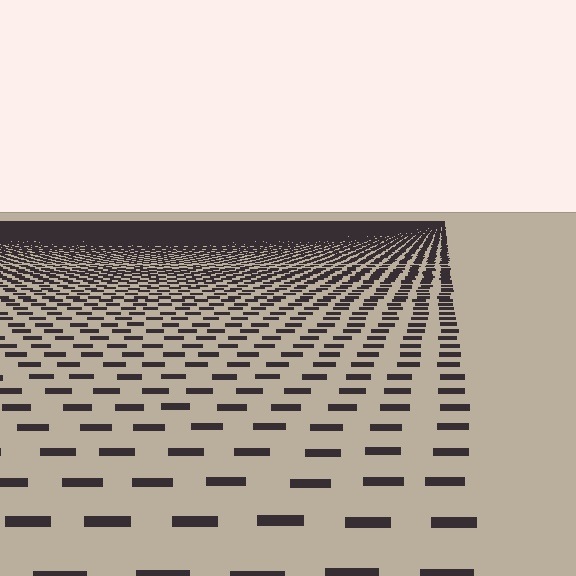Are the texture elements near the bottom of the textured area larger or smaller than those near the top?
Larger. Near the bottom, elements are closer to the viewer and appear at a bigger on-screen size.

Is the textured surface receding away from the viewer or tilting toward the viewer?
The surface is receding away from the viewer. Texture elements get smaller and denser toward the top.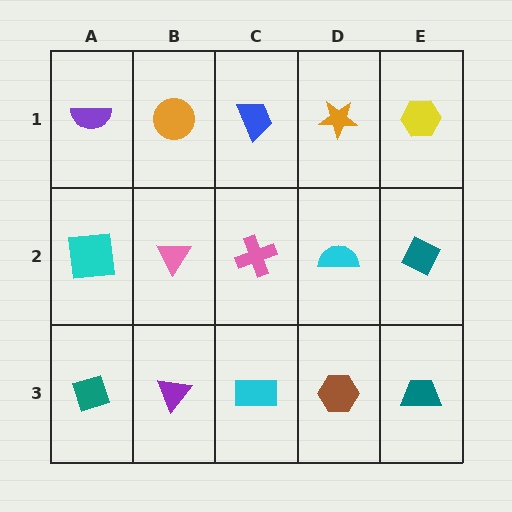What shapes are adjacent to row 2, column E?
A yellow hexagon (row 1, column E), a teal trapezoid (row 3, column E), a cyan semicircle (row 2, column D).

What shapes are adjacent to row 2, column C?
A blue trapezoid (row 1, column C), a cyan rectangle (row 3, column C), a pink triangle (row 2, column B), a cyan semicircle (row 2, column D).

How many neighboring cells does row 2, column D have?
4.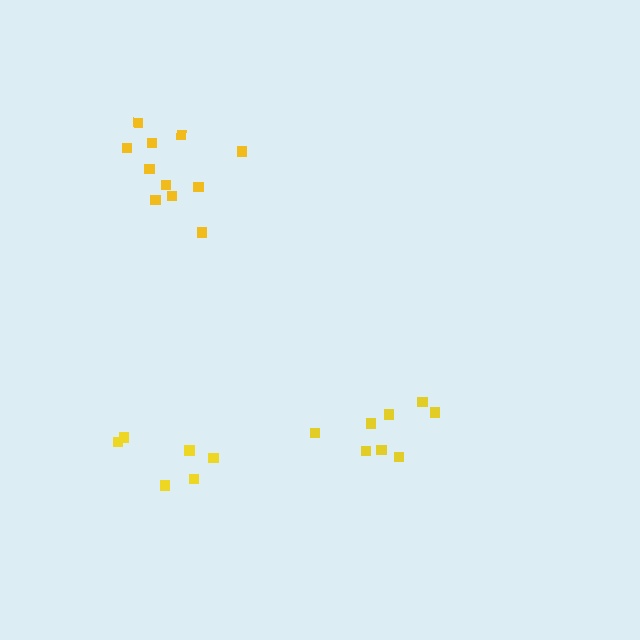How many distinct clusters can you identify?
There are 3 distinct clusters.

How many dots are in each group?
Group 1: 8 dots, Group 2: 7 dots, Group 3: 11 dots (26 total).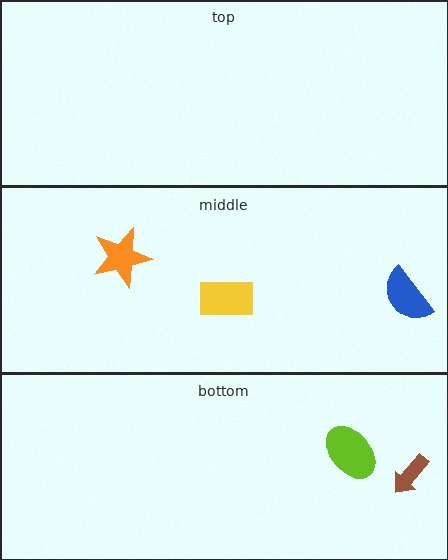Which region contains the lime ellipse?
The bottom region.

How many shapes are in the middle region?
3.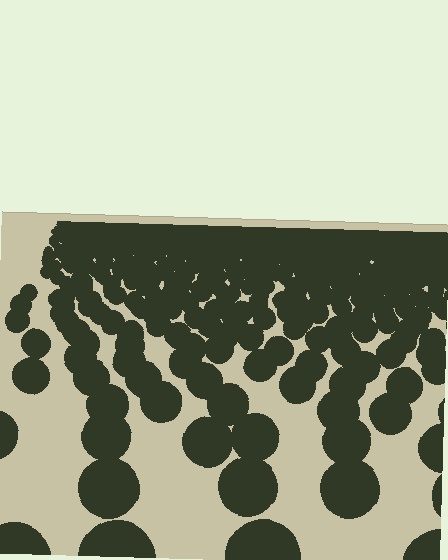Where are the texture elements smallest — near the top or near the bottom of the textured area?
Near the top.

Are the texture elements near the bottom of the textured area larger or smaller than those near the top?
Larger. Near the bottom, elements are closer to the viewer and appear at a bigger on-screen size.